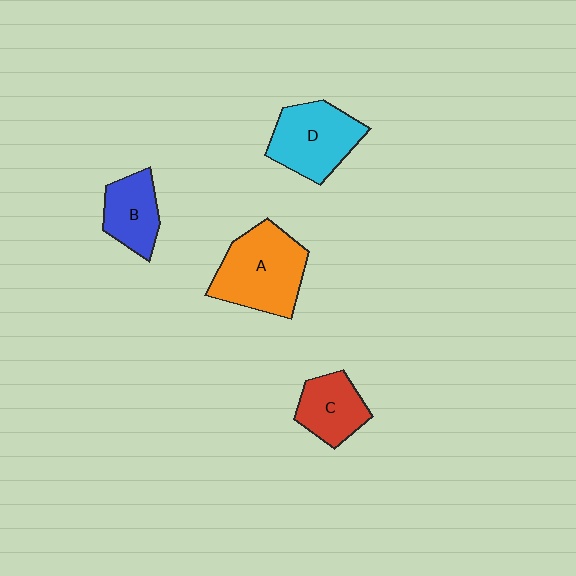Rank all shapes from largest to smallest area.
From largest to smallest: A (orange), D (cyan), C (red), B (blue).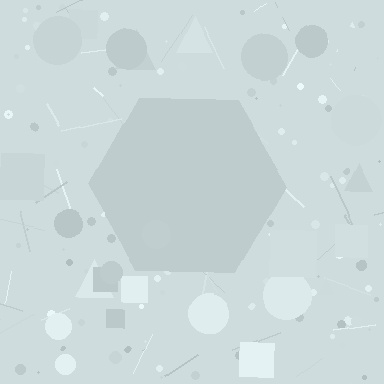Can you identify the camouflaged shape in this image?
The camouflaged shape is a hexagon.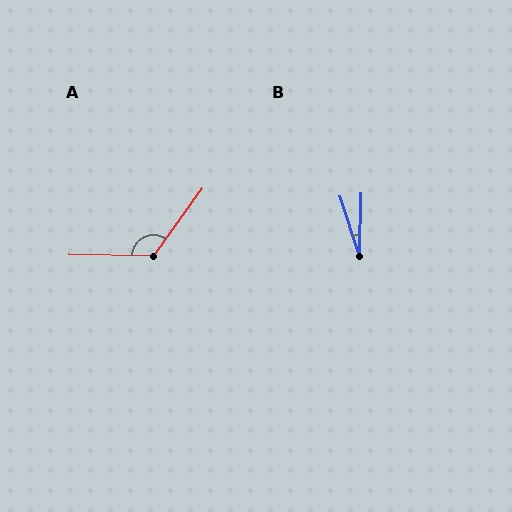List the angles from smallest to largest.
B (19°), A (125°).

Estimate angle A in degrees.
Approximately 125 degrees.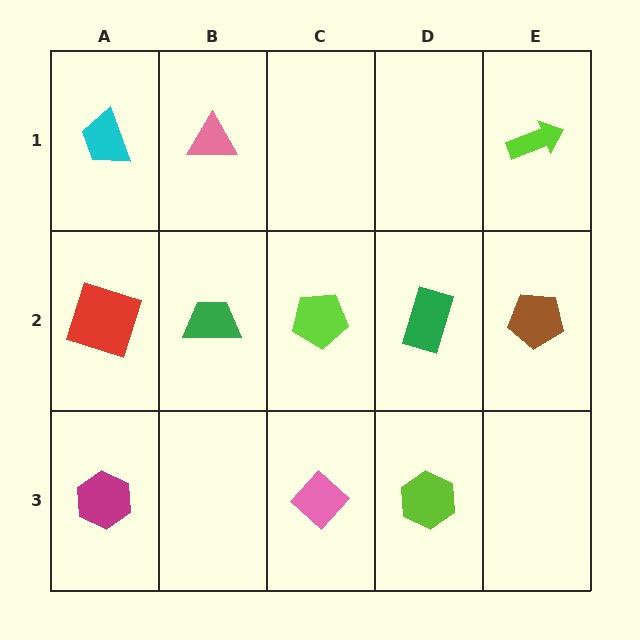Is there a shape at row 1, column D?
No, that cell is empty.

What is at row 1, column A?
A cyan trapezoid.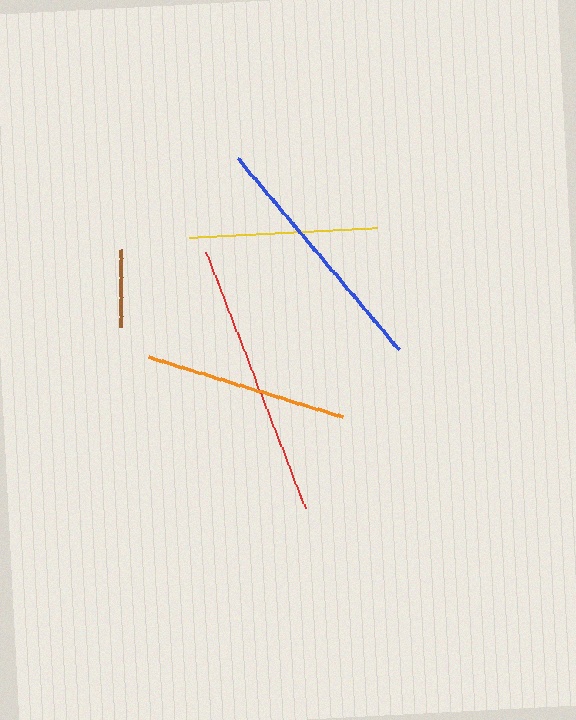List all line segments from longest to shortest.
From longest to shortest: red, blue, orange, yellow, brown.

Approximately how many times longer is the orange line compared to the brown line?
The orange line is approximately 2.6 times the length of the brown line.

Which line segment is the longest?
The red line is the longest at approximately 275 pixels.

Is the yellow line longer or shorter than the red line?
The red line is longer than the yellow line.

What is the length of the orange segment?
The orange segment is approximately 203 pixels long.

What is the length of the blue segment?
The blue segment is approximately 250 pixels long.